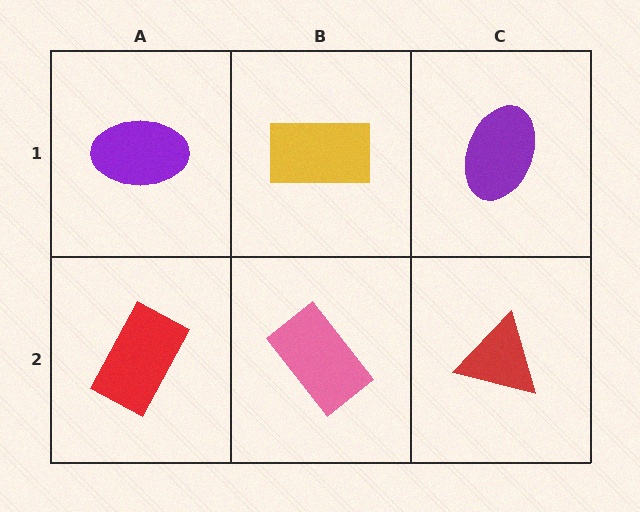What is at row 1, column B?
A yellow rectangle.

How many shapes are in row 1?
3 shapes.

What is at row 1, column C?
A purple ellipse.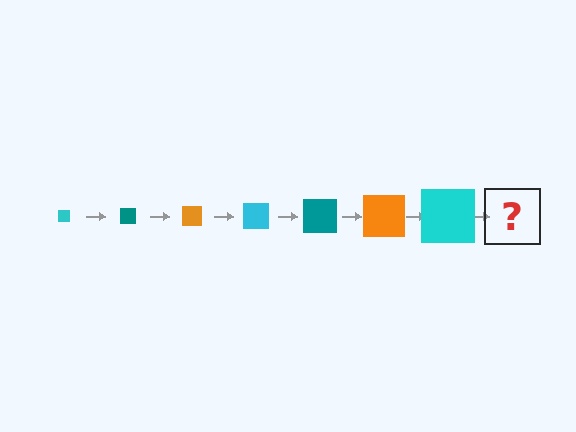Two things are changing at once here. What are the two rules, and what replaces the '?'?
The two rules are that the square grows larger each step and the color cycles through cyan, teal, and orange. The '?' should be a teal square, larger than the previous one.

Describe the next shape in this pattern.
It should be a teal square, larger than the previous one.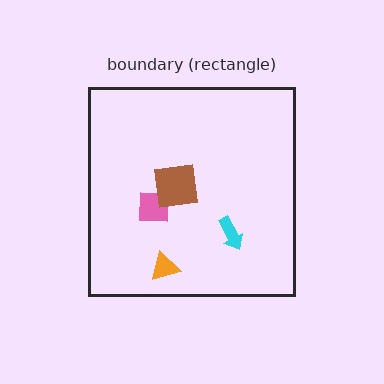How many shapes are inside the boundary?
4 inside, 0 outside.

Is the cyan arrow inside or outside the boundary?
Inside.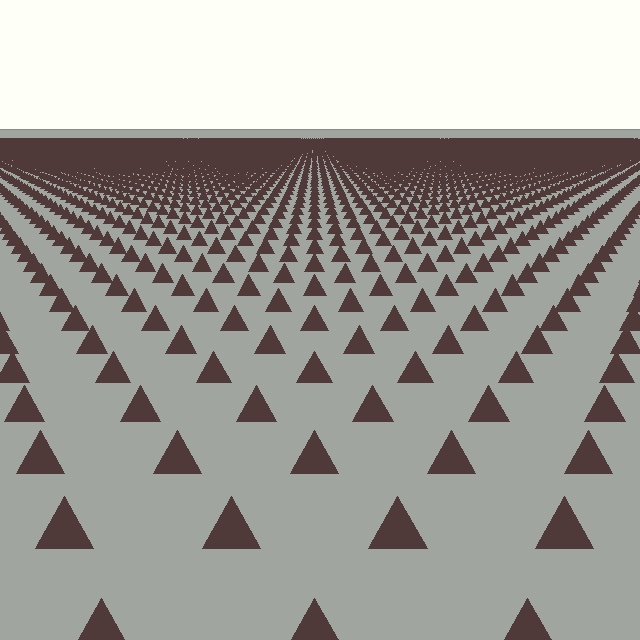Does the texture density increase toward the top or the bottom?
Density increases toward the top.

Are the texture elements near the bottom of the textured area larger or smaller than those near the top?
Larger. Near the bottom, elements are closer to the viewer and appear at a bigger on-screen size.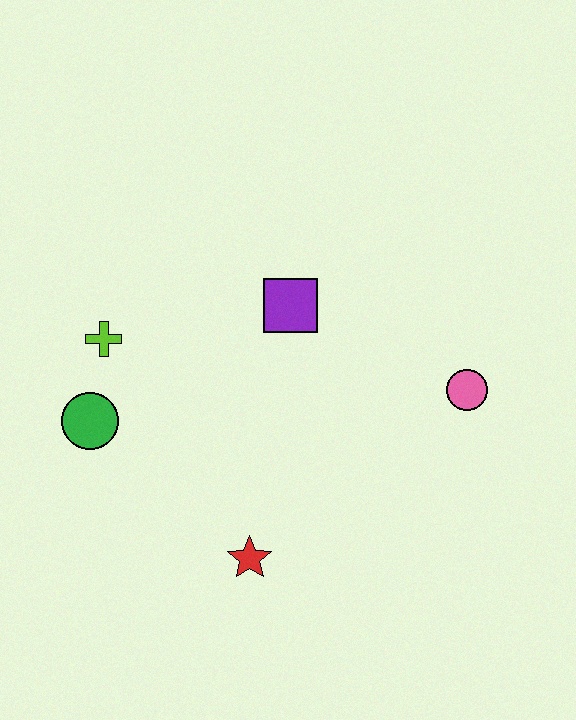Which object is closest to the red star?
The green circle is closest to the red star.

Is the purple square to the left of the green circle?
No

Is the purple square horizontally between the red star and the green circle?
No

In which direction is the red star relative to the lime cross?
The red star is below the lime cross.